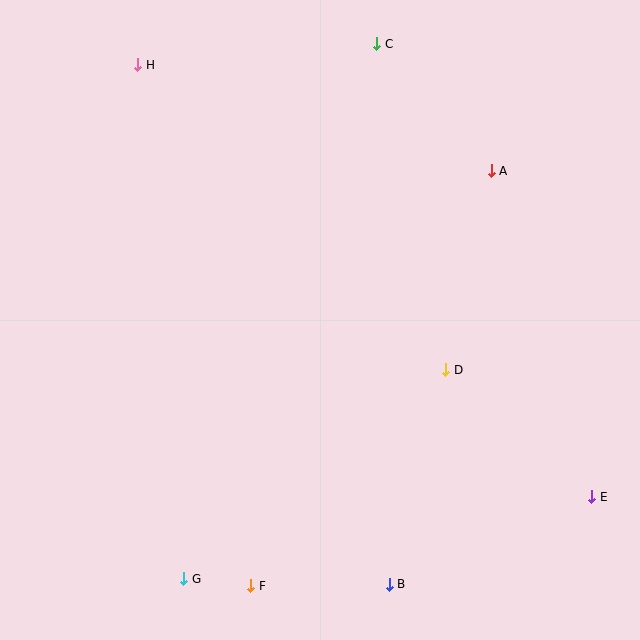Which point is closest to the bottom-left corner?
Point G is closest to the bottom-left corner.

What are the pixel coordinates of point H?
Point H is at (138, 65).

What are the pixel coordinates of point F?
Point F is at (251, 586).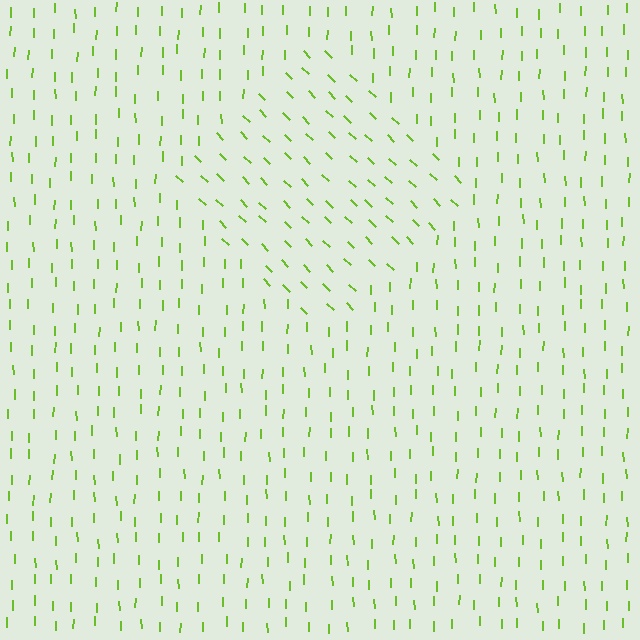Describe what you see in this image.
The image is filled with small lime line segments. A diamond region in the image has lines oriented differently from the surrounding lines, creating a visible texture boundary.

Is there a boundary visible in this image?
Yes, there is a texture boundary formed by a change in line orientation.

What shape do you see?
I see a diamond.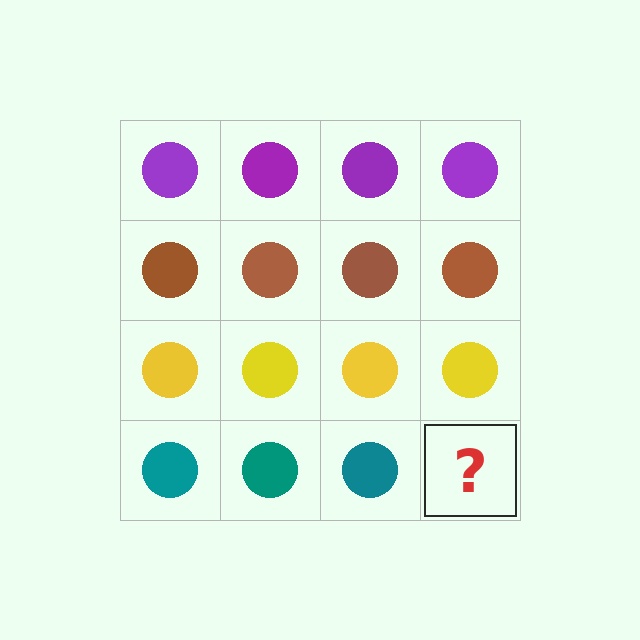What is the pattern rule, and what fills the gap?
The rule is that each row has a consistent color. The gap should be filled with a teal circle.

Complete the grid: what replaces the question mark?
The question mark should be replaced with a teal circle.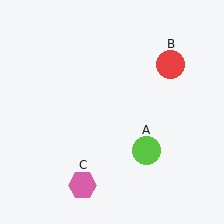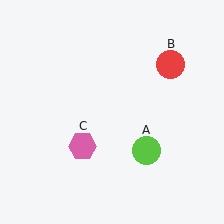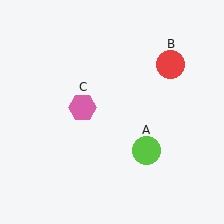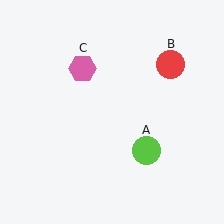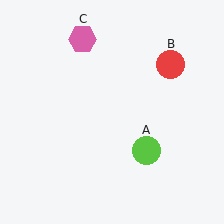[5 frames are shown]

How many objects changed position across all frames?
1 object changed position: pink hexagon (object C).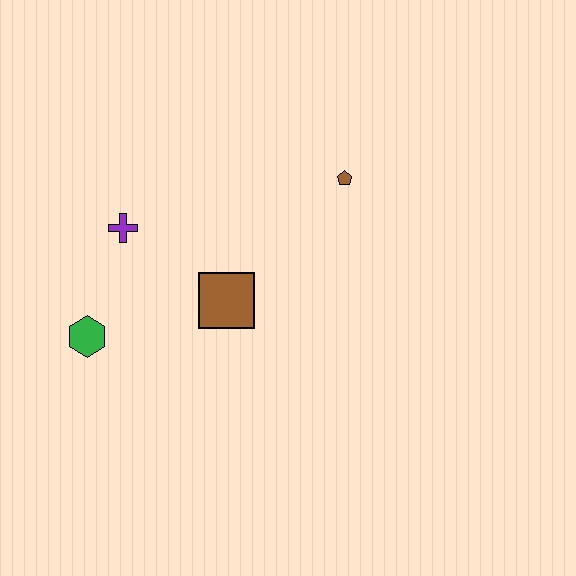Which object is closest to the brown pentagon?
The brown square is closest to the brown pentagon.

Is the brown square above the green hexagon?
Yes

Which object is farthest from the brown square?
The brown pentagon is farthest from the brown square.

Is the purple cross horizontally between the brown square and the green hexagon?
Yes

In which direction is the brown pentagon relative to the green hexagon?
The brown pentagon is to the right of the green hexagon.